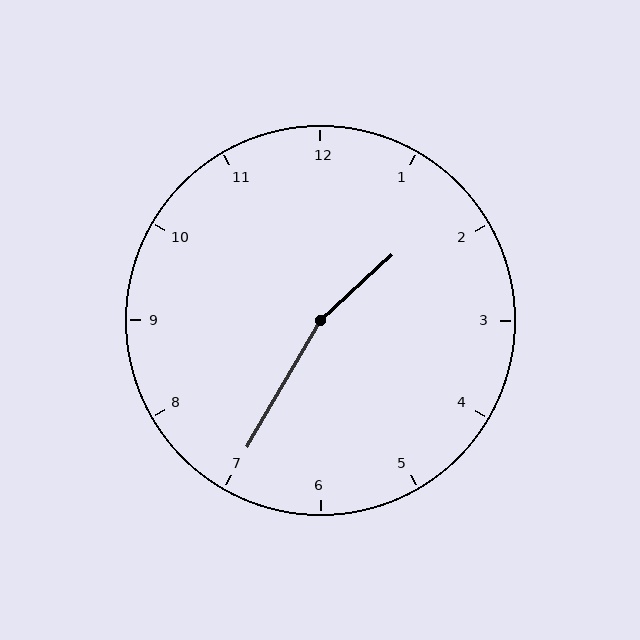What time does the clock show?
1:35.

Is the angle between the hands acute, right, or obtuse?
It is obtuse.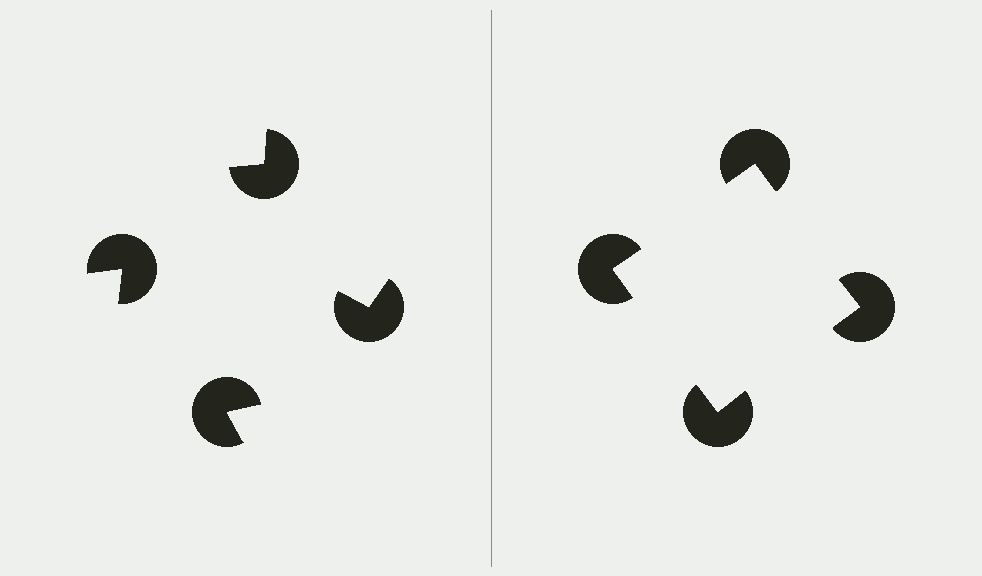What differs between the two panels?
The pac-man discs are positioned identically on both sides; only the wedge orientations differ. On the right they align to a square; on the left they are misaligned.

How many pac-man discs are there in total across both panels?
8 — 4 on each side.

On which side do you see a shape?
An illusory square appears on the right side. On the left side the wedge cuts are rotated, so no coherent shape forms.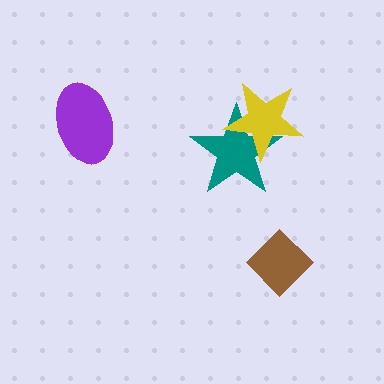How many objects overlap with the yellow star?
1 object overlaps with the yellow star.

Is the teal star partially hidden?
Yes, it is partially covered by another shape.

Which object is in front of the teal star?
The yellow star is in front of the teal star.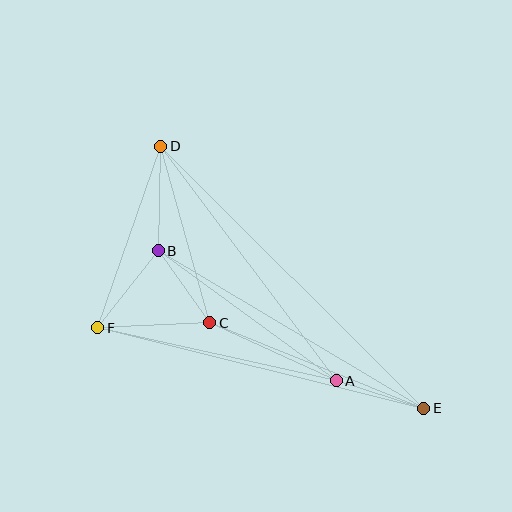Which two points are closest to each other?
Points B and C are closest to each other.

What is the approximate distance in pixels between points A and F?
The distance between A and F is approximately 244 pixels.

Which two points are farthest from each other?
Points D and E are farthest from each other.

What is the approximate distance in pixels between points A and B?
The distance between A and B is approximately 220 pixels.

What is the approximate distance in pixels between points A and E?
The distance between A and E is approximately 92 pixels.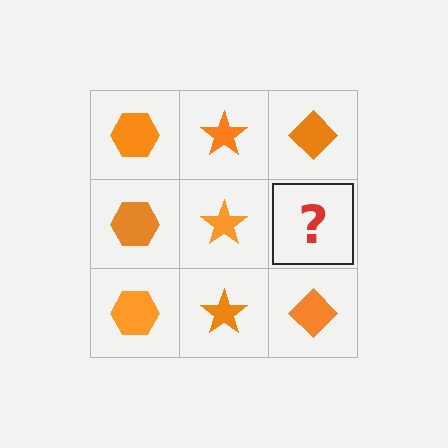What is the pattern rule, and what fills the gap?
The rule is that each column has a consistent shape. The gap should be filled with an orange diamond.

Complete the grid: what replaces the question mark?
The question mark should be replaced with an orange diamond.